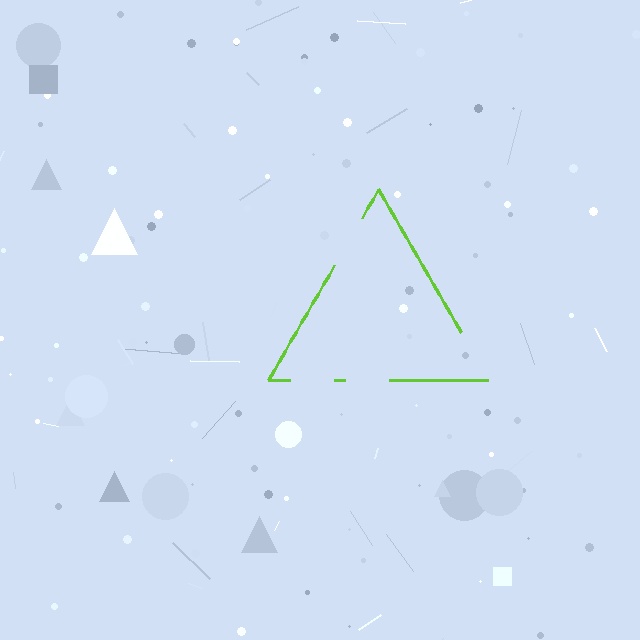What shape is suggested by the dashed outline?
The dashed outline suggests a triangle.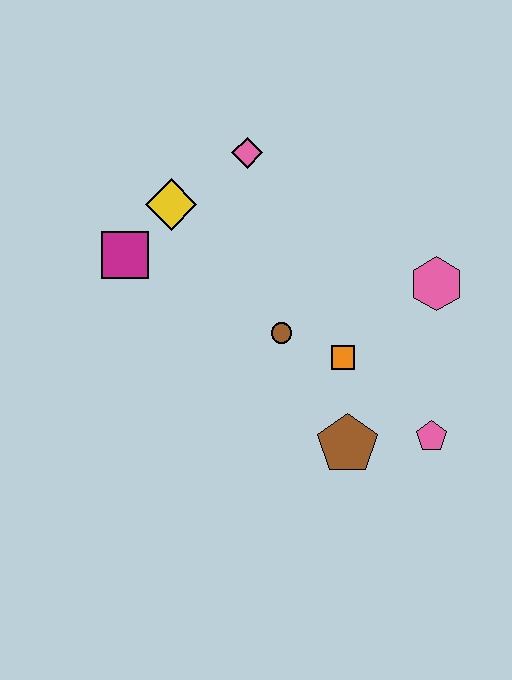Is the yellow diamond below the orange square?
No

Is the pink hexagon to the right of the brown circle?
Yes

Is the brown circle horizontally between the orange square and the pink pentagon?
No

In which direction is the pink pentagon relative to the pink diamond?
The pink pentagon is below the pink diamond.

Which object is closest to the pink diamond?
The yellow diamond is closest to the pink diamond.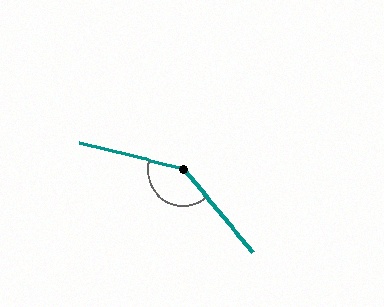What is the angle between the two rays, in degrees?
Approximately 144 degrees.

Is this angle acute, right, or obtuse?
It is obtuse.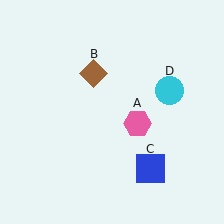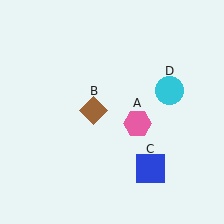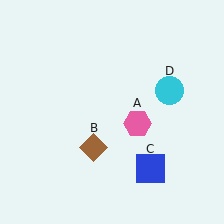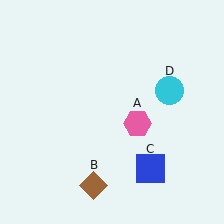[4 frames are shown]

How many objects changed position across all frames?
1 object changed position: brown diamond (object B).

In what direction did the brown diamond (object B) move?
The brown diamond (object B) moved down.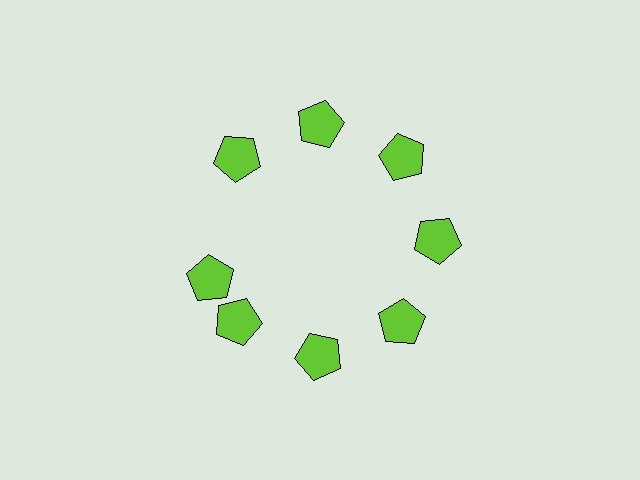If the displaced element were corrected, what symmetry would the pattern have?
It would have 8-fold rotational symmetry — the pattern would map onto itself every 45 degrees.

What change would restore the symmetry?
The symmetry would be restored by rotating it back into even spacing with its neighbors so that all 8 pentagons sit at equal angles and equal distance from the center.